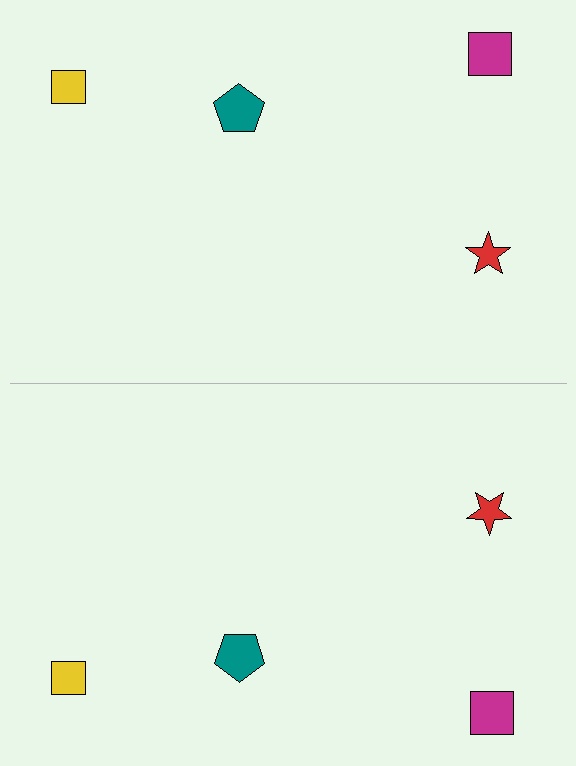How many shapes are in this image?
There are 8 shapes in this image.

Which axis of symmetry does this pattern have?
The pattern has a horizontal axis of symmetry running through the center of the image.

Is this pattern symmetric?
Yes, this pattern has bilateral (reflection) symmetry.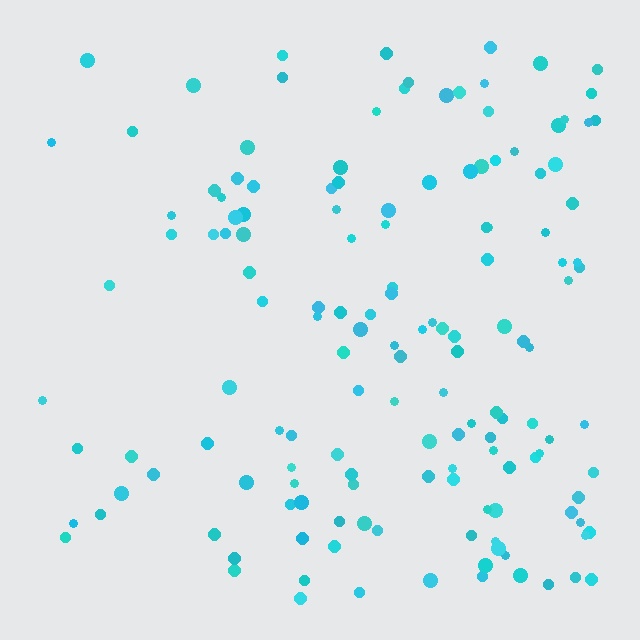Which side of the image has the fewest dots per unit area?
The left.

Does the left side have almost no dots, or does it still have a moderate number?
Still a moderate number, just noticeably fewer than the right.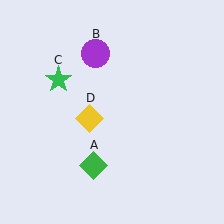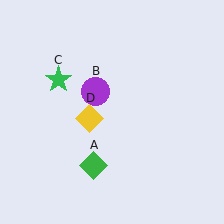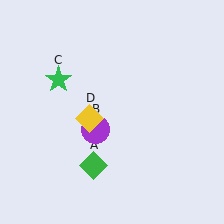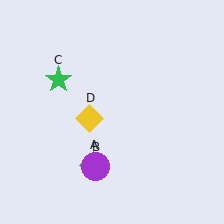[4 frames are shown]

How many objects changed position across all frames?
1 object changed position: purple circle (object B).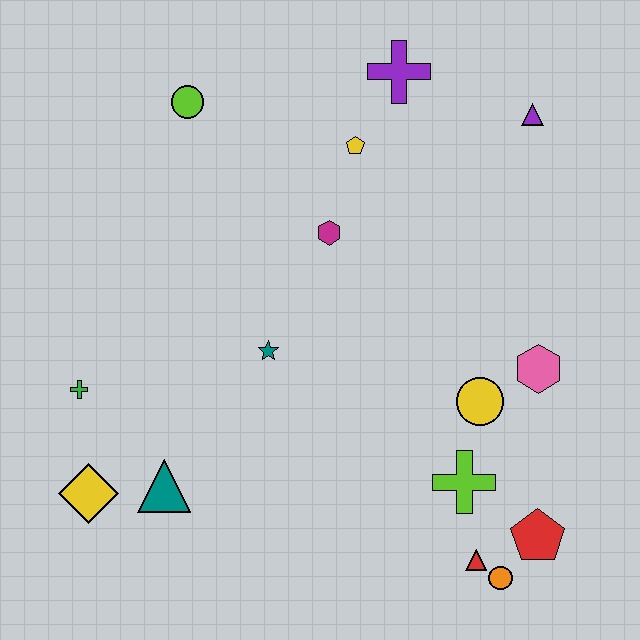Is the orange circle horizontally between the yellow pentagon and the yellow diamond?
No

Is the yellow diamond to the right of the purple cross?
No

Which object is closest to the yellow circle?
The pink hexagon is closest to the yellow circle.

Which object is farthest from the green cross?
The purple triangle is farthest from the green cross.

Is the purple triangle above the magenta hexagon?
Yes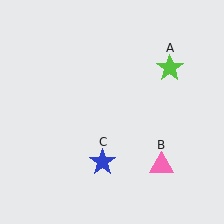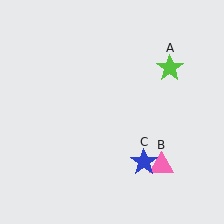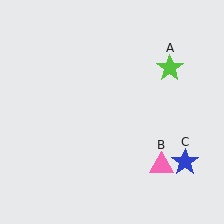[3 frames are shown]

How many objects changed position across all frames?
1 object changed position: blue star (object C).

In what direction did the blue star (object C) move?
The blue star (object C) moved right.